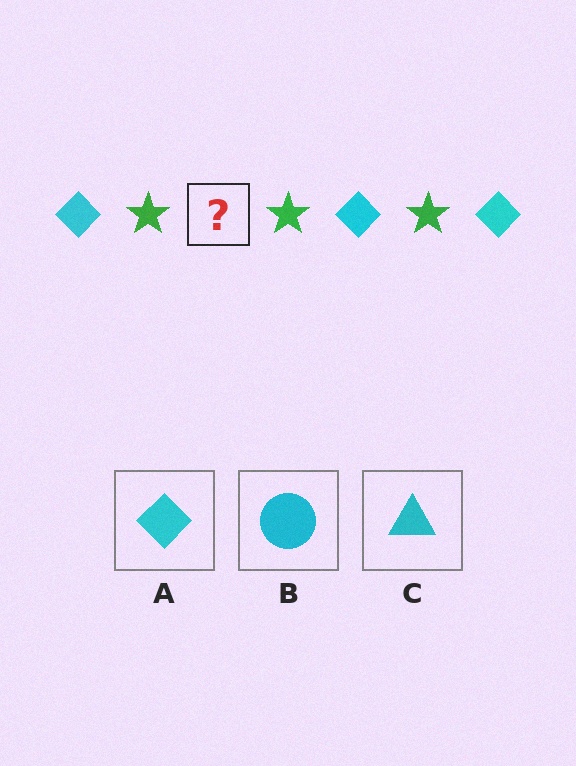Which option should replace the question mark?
Option A.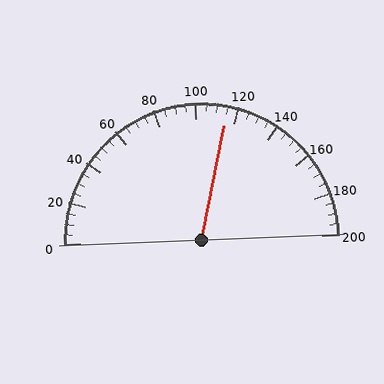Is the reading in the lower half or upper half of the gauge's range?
The reading is in the upper half of the range (0 to 200).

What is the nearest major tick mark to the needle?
The nearest major tick mark is 120.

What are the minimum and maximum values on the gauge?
The gauge ranges from 0 to 200.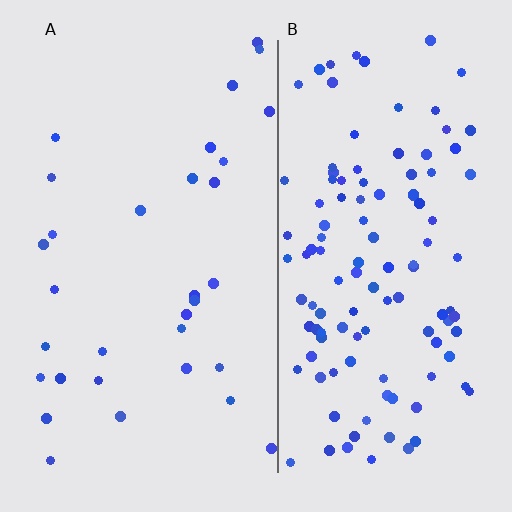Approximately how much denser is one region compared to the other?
Approximately 3.7× — region B over region A.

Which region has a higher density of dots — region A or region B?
B (the right).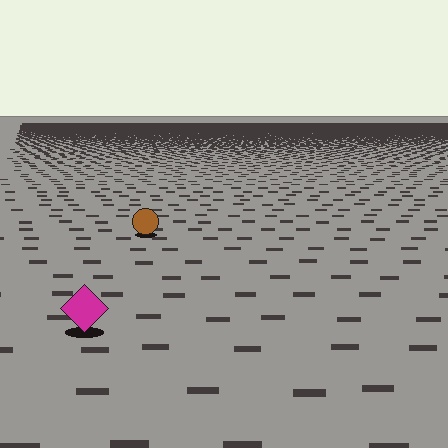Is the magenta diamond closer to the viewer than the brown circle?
Yes. The magenta diamond is closer — you can tell from the texture gradient: the ground texture is coarser near it.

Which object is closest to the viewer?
The magenta diamond is closest. The texture marks near it are larger and more spread out.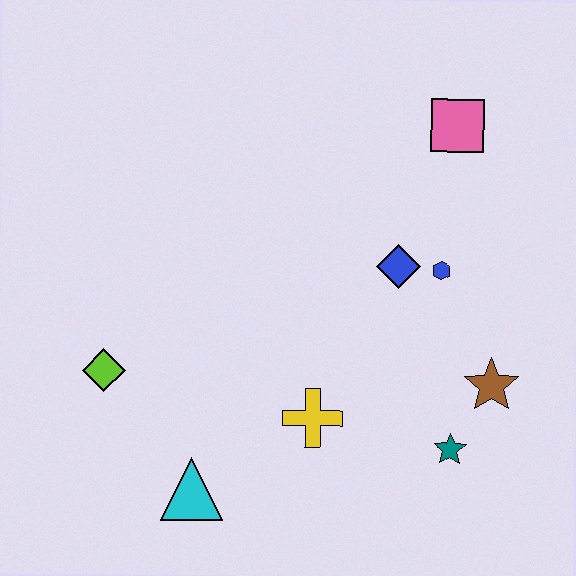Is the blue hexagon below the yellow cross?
No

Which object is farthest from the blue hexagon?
The lime diamond is farthest from the blue hexagon.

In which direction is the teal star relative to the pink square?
The teal star is below the pink square.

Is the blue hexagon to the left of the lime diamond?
No